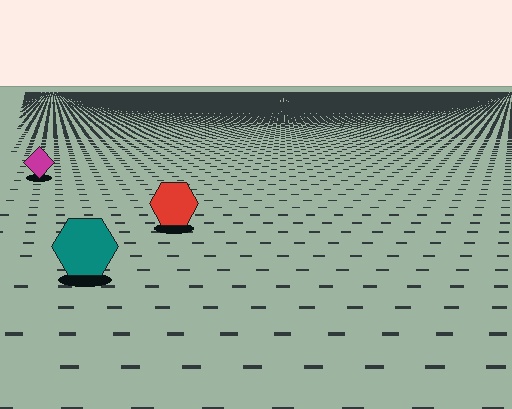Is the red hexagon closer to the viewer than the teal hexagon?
No. The teal hexagon is closer — you can tell from the texture gradient: the ground texture is coarser near it.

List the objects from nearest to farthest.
From nearest to farthest: the teal hexagon, the red hexagon, the magenta diamond.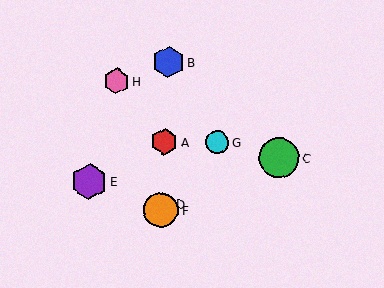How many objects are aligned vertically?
4 objects (A, B, D, F) are aligned vertically.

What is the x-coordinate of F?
Object F is at x≈161.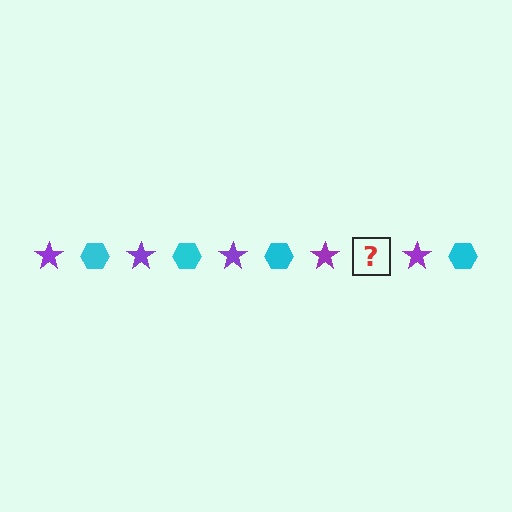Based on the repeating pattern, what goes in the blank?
The blank should be a cyan hexagon.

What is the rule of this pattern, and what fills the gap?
The rule is that the pattern alternates between purple star and cyan hexagon. The gap should be filled with a cyan hexagon.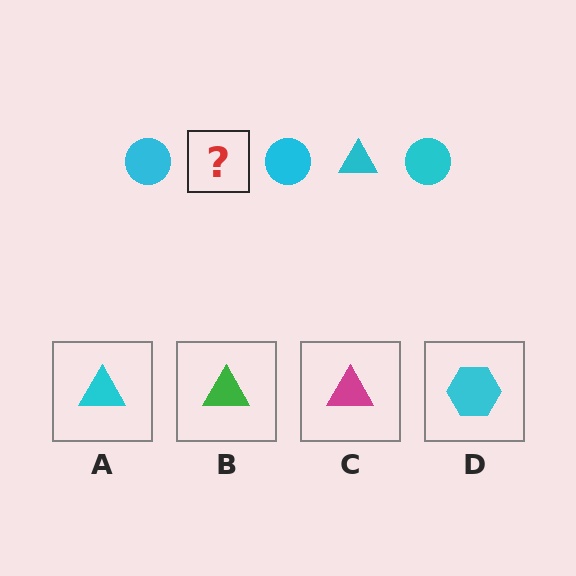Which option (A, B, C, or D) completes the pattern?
A.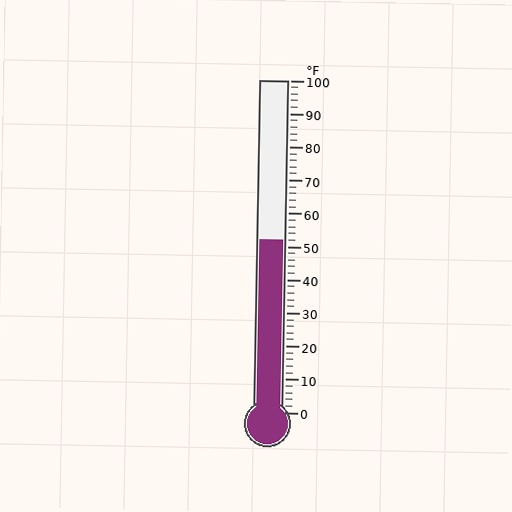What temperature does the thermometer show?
The thermometer shows approximately 52°F.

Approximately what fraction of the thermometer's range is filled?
The thermometer is filled to approximately 50% of its range.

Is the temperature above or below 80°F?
The temperature is below 80°F.